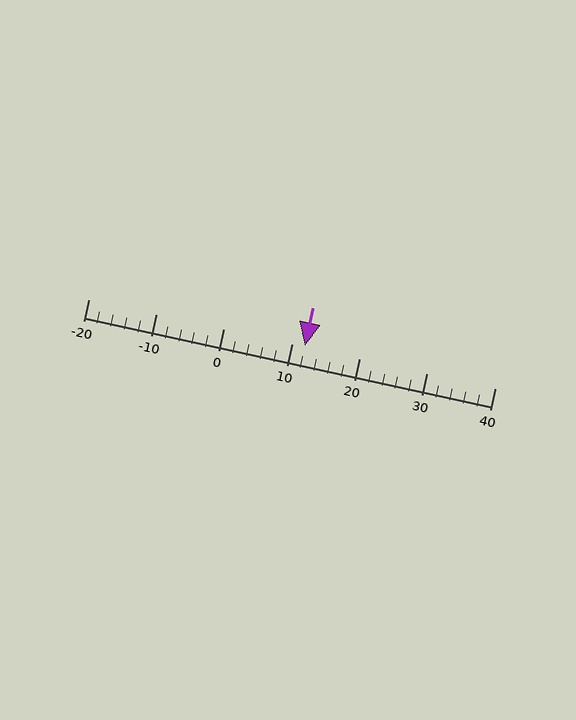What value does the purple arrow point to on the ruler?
The purple arrow points to approximately 12.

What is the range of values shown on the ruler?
The ruler shows values from -20 to 40.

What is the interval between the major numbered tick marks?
The major tick marks are spaced 10 units apart.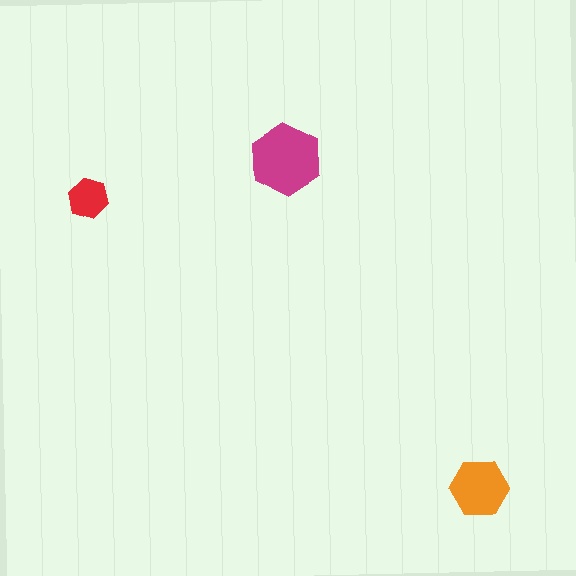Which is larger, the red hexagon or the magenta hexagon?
The magenta one.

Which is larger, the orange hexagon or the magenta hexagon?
The magenta one.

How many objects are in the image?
There are 3 objects in the image.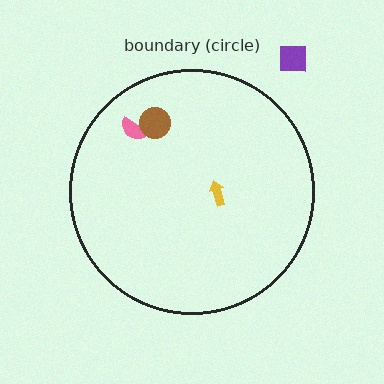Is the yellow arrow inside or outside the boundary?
Inside.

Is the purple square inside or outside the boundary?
Outside.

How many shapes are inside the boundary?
3 inside, 1 outside.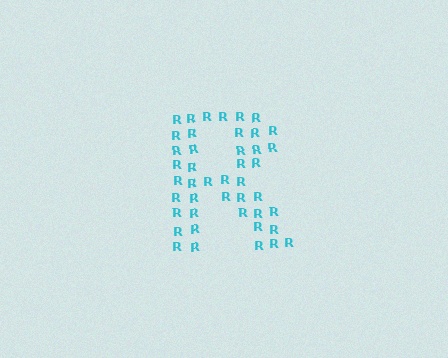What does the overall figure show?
The overall figure shows the letter R.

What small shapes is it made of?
It is made of small letter R's.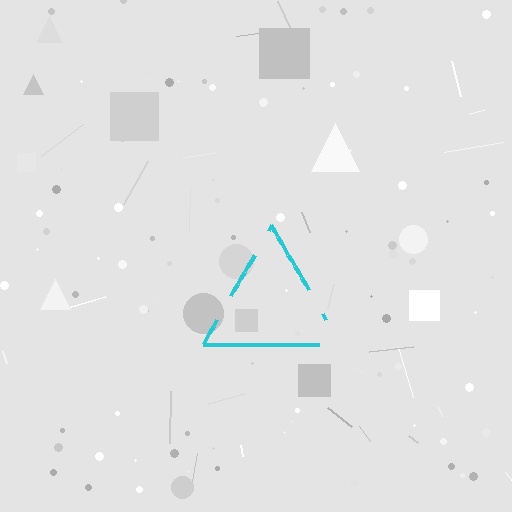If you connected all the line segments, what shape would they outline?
They would outline a triangle.